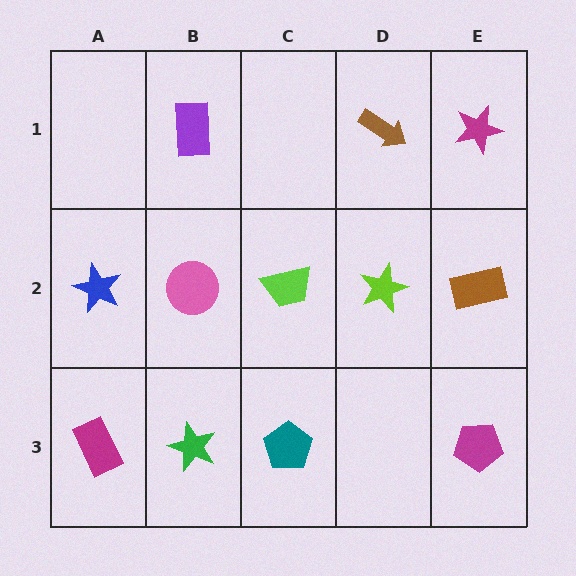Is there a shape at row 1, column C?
No, that cell is empty.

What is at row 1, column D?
A brown arrow.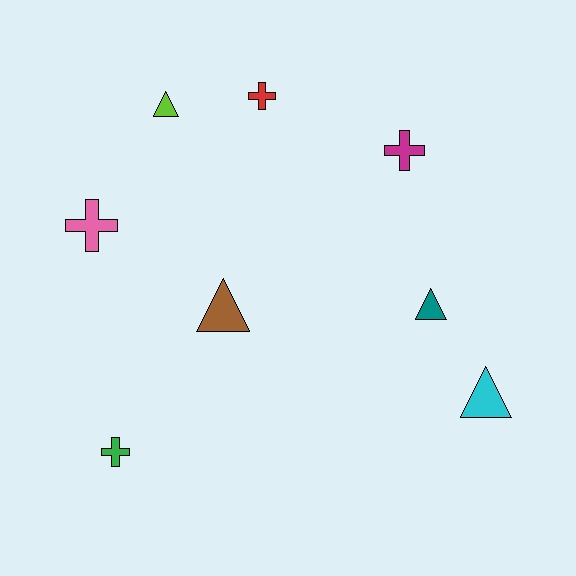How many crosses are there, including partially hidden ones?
There are 4 crosses.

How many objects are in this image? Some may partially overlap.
There are 8 objects.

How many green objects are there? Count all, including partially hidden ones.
There is 1 green object.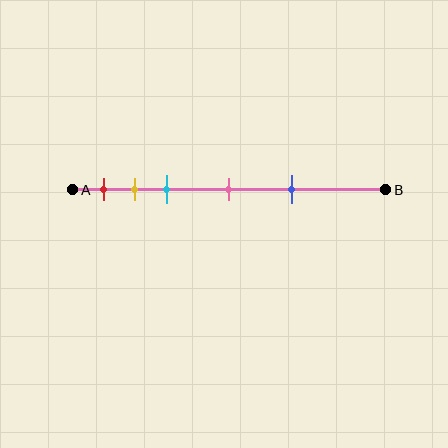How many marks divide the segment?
There are 5 marks dividing the segment.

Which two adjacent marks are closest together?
The yellow and cyan marks are the closest adjacent pair.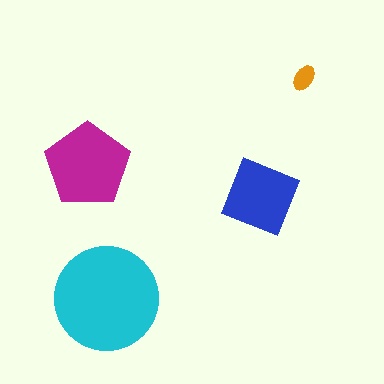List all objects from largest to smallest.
The cyan circle, the magenta pentagon, the blue diamond, the orange ellipse.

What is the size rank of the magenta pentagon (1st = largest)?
2nd.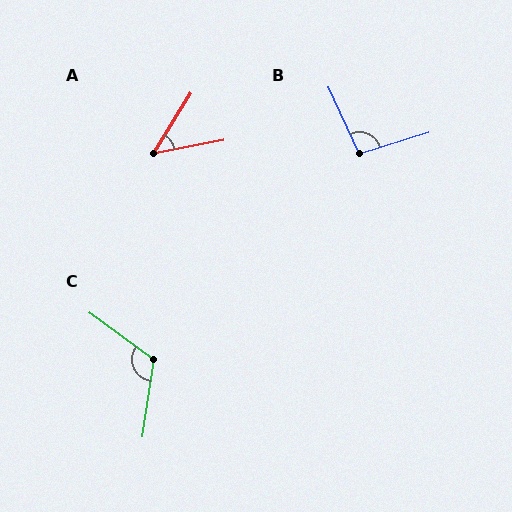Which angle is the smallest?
A, at approximately 48 degrees.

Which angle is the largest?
C, at approximately 118 degrees.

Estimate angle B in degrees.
Approximately 98 degrees.